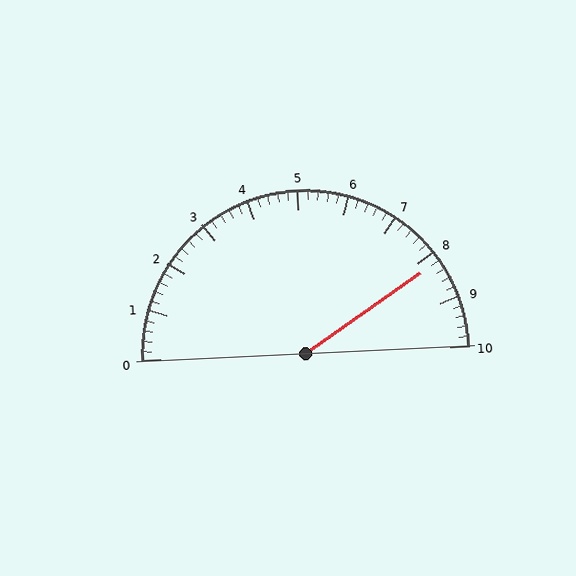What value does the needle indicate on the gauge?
The needle indicates approximately 8.2.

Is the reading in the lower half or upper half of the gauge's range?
The reading is in the upper half of the range (0 to 10).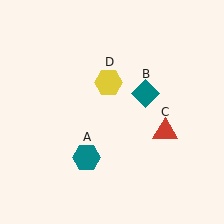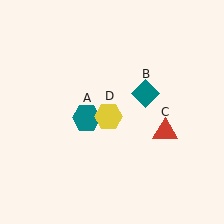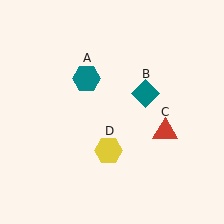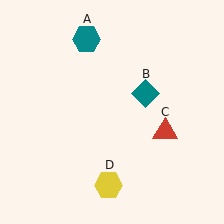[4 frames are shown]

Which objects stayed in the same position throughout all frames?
Teal diamond (object B) and red triangle (object C) remained stationary.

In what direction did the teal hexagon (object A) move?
The teal hexagon (object A) moved up.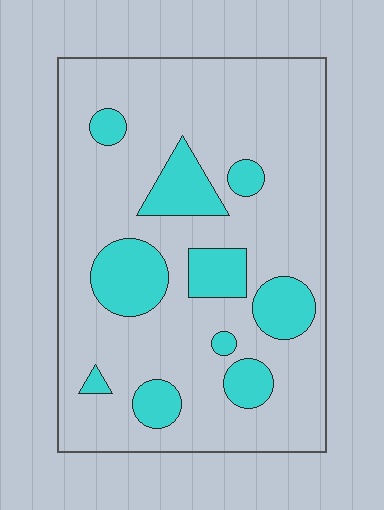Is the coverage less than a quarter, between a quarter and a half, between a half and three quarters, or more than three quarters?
Less than a quarter.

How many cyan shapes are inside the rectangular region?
10.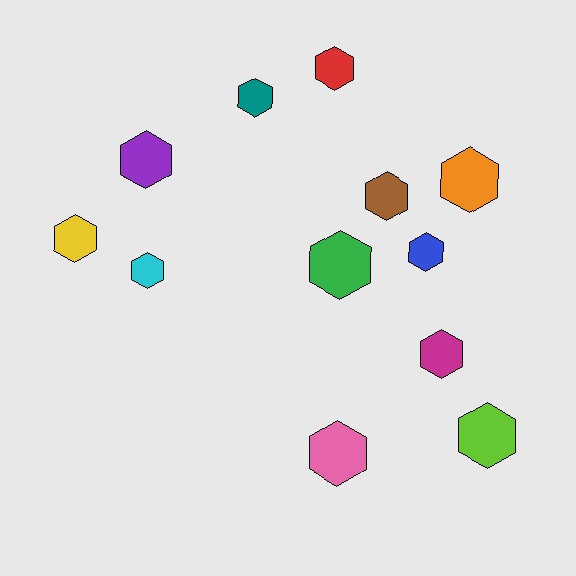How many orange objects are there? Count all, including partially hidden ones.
There is 1 orange object.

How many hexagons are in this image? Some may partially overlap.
There are 12 hexagons.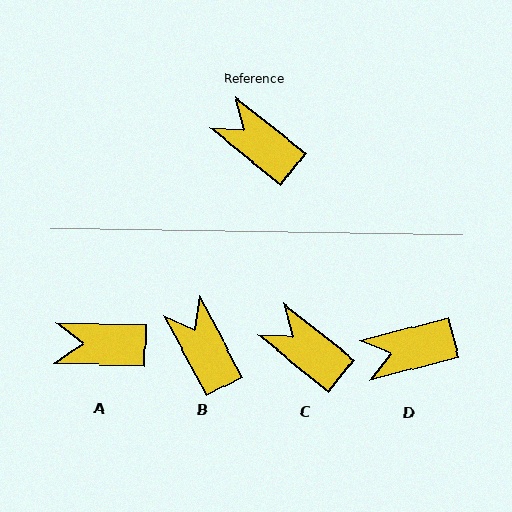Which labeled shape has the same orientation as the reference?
C.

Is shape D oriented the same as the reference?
No, it is off by about 53 degrees.